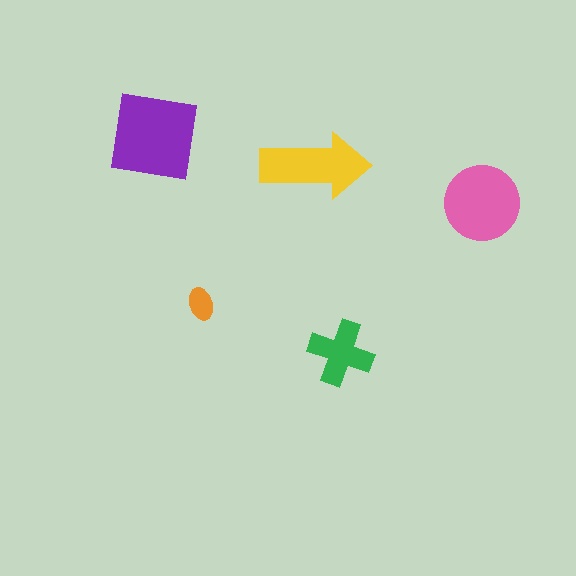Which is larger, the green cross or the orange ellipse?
The green cross.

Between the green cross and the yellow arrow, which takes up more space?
The yellow arrow.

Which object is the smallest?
The orange ellipse.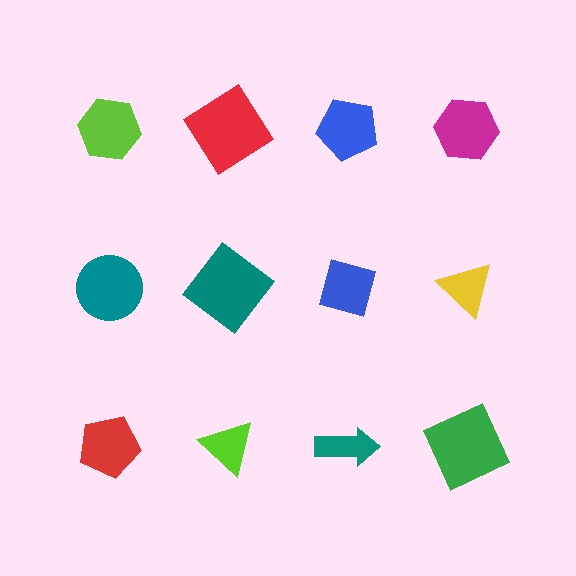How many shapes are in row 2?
4 shapes.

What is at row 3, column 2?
A lime triangle.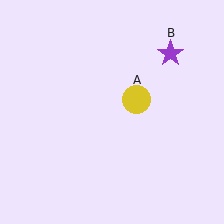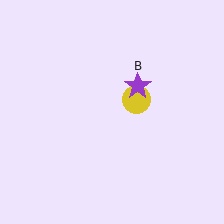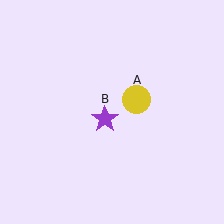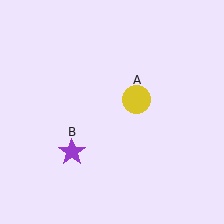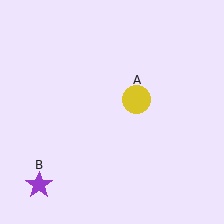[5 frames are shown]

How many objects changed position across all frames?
1 object changed position: purple star (object B).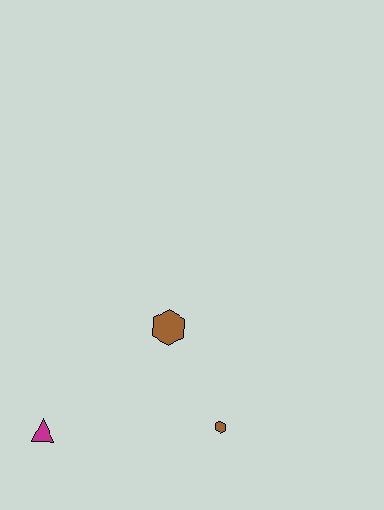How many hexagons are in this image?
There are 2 hexagons.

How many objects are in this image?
There are 3 objects.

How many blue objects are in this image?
There are no blue objects.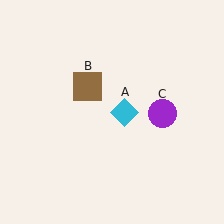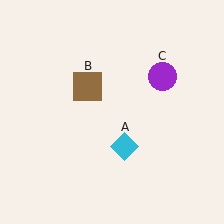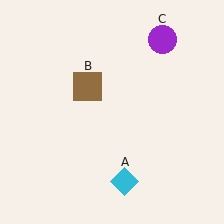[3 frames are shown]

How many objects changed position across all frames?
2 objects changed position: cyan diamond (object A), purple circle (object C).